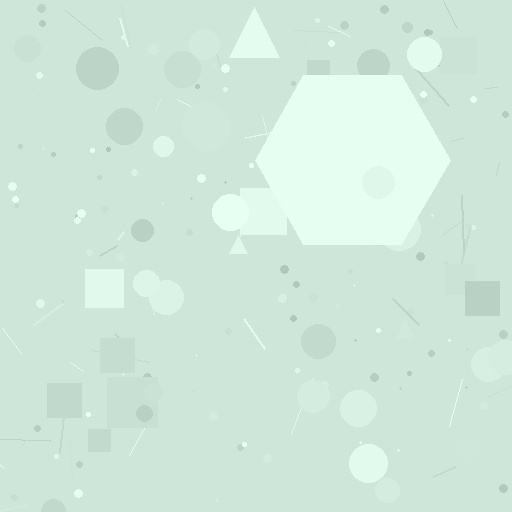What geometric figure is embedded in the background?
A hexagon is embedded in the background.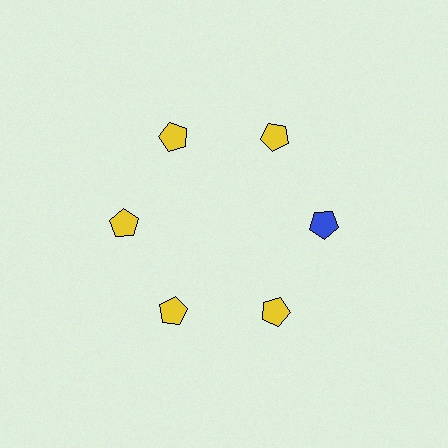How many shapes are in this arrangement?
There are 6 shapes arranged in a ring pattern.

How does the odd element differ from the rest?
It has a different color: blue instead of yellow.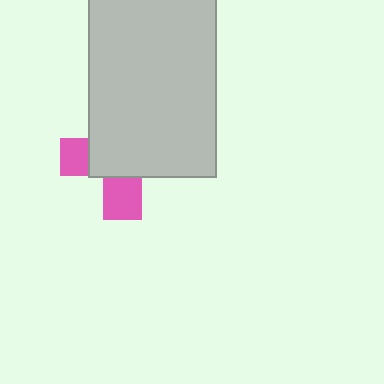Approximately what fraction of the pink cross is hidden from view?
Roughly 67% of the pink cross is hidden behind the light gray rectangle.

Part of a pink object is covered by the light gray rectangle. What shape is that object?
It is a cross.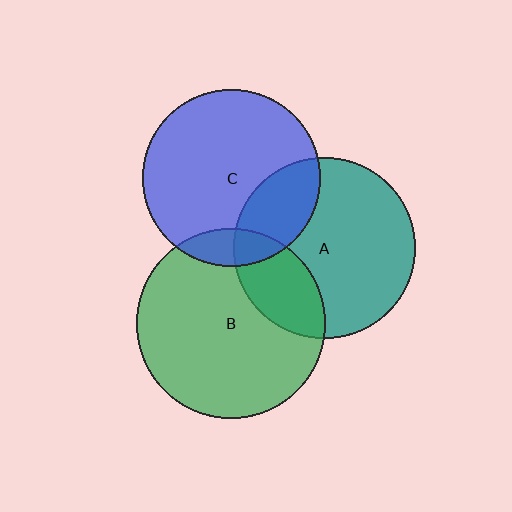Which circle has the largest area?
Circle B (green).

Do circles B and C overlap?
Yes.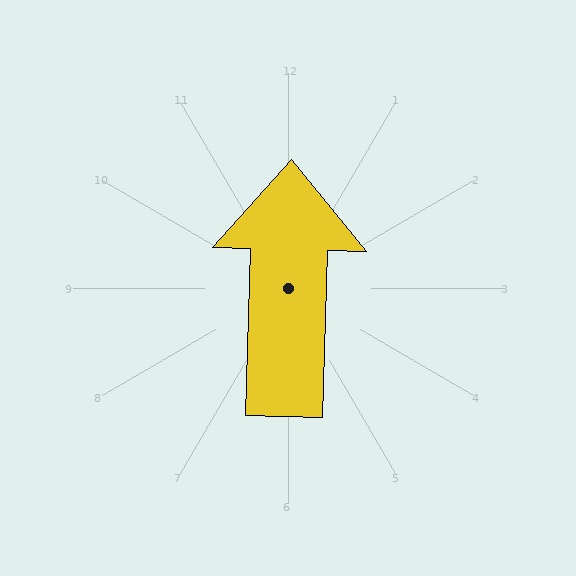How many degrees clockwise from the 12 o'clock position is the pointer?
Approximately 2 degrees.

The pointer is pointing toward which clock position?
Roughly 12 o'clock.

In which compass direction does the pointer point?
North.